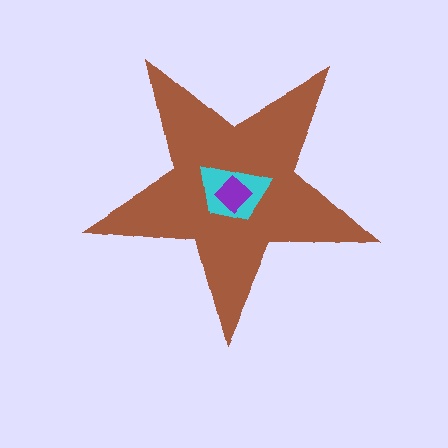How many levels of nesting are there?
3.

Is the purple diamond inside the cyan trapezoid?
Yes.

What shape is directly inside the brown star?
The cyan trapezoid.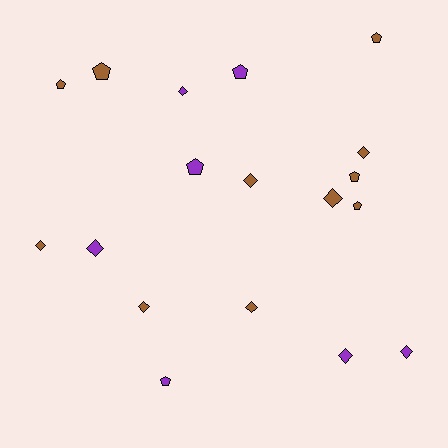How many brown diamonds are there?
There are 6 brown diamonds.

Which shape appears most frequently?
Diamond, with 10 objects.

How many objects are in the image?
There are 18 objects.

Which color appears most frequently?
Brown, with 11 objects.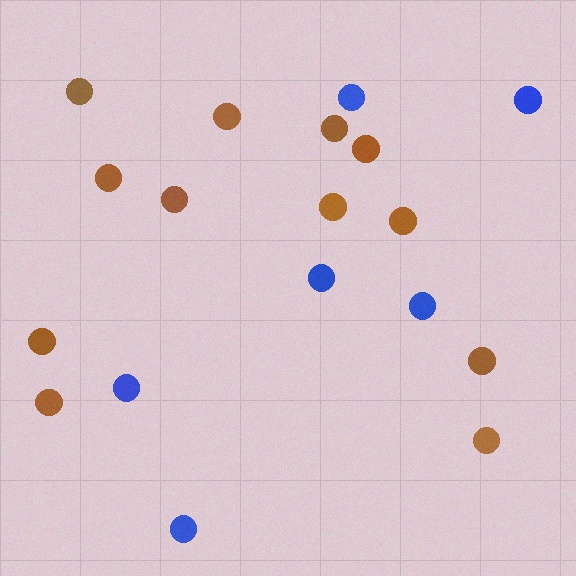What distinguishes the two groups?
There are 2 groups: one group of brown circles (12) and one group of blue circles (6).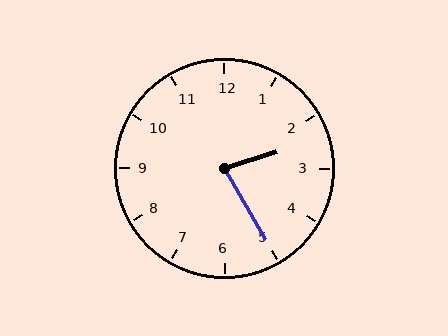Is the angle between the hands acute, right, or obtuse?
It is acute.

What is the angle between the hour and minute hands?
Approximately 78 degrees.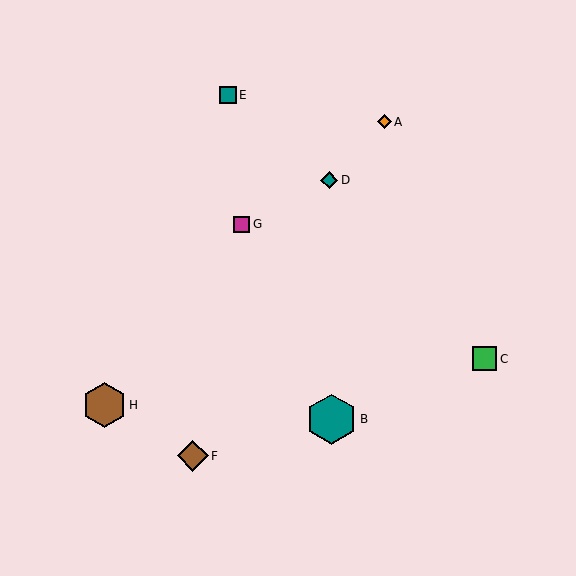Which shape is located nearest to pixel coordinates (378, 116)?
The orange diamond (labeled A) at (384, 122) is nearest to that location.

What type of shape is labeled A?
Shape A is an orange diamond.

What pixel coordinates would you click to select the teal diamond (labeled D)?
Click at (329, 180) to select the teal diamond D.